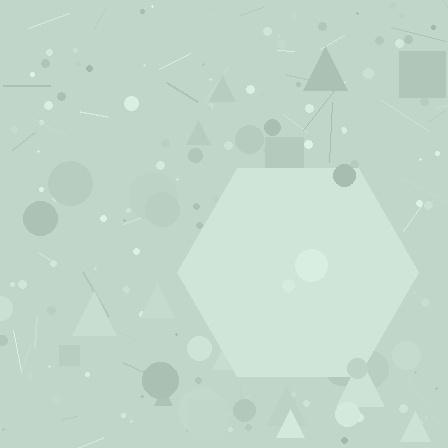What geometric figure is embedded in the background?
A hexagon is embedded in the background.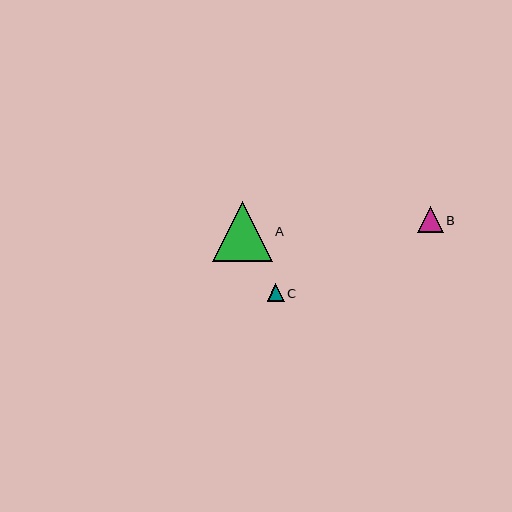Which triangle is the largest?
Triangle A is the largest with a size of approximately 59 pixels.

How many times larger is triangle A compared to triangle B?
Triangle A is approximately 2.3 times the size of triangle B.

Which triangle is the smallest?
Triangle C is the smallest with a size of approximately 17 pixels.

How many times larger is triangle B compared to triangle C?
Triangle B is approximately 1.5 times the size of triangle C.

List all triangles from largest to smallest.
From largest to smallest: A, B, C.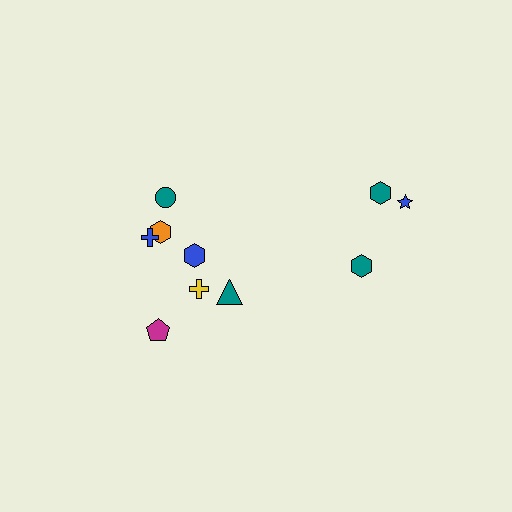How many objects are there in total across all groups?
There are 10 objects.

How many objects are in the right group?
There are 3 objects.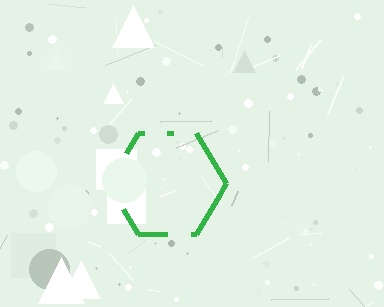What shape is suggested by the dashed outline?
The dashed outline suggests a hexagon.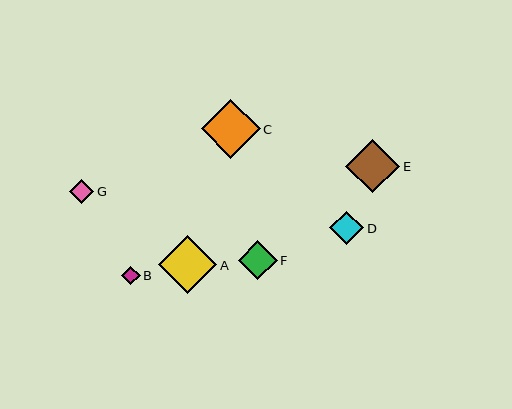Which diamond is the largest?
Diamond C is the largest with a size of approximately 59 pixels.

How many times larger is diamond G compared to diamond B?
Diamond G is approximately 1.3 times the size of diamond B.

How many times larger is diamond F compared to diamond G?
Diamond F is approximately 1.6 times the size of diamond G.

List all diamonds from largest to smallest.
From largest to smallest: C, A, E, F, D, G, B.